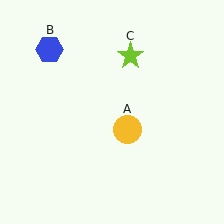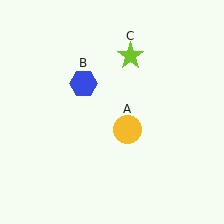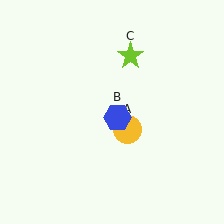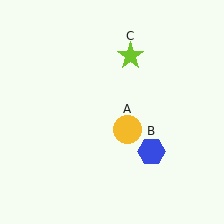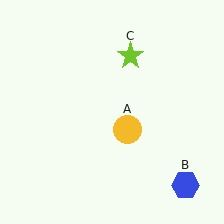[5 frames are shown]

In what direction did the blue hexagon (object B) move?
The blue hexagon (object B) moved down and to the right.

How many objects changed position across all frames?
1 object changed position: blue hexagon (object B).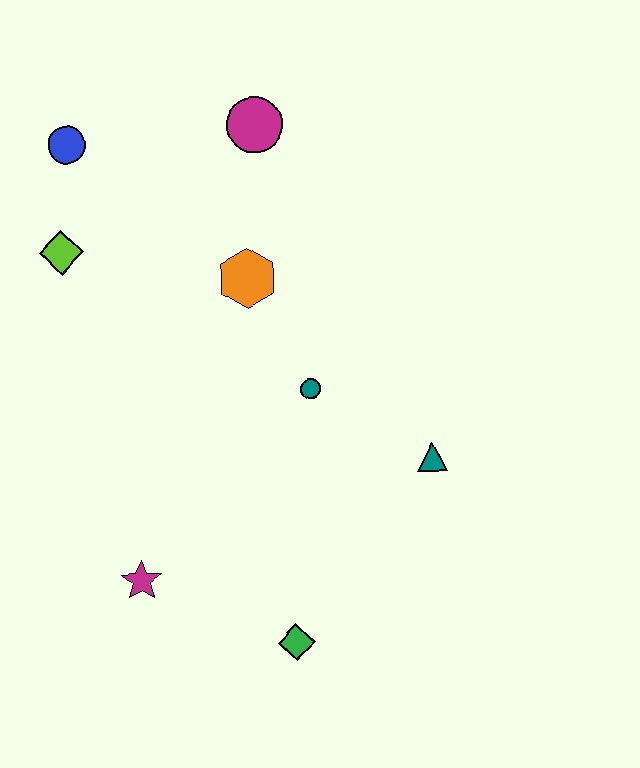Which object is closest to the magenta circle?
The orange hexagon is closest to the magenta circle.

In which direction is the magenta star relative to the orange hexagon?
The magenta star is below the orange hexagon.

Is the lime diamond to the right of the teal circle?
No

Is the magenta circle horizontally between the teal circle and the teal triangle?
No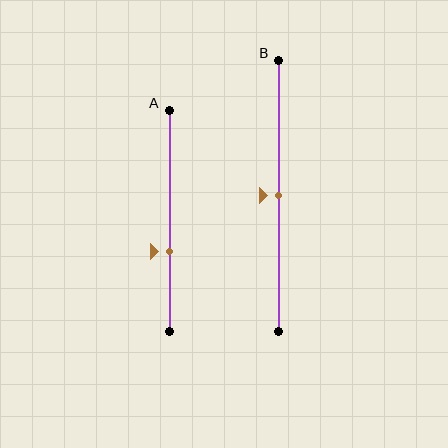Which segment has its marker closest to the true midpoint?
Segment B has its marker closest to the true midpoint.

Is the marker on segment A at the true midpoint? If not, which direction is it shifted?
No, the marker on segment A is shifted downward by about 14% of the segment length.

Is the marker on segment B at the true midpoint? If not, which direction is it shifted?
Yes, the marker on segment B is at the true midpoint.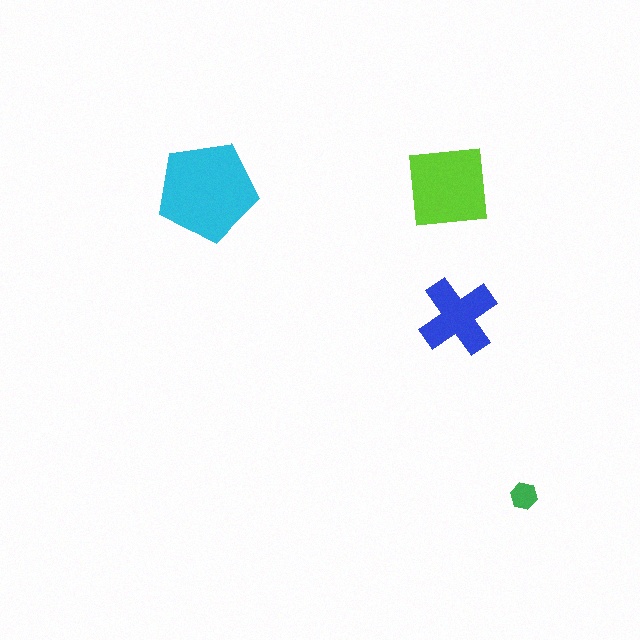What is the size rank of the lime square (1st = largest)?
2nd.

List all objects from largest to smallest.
The cyan pentagon, the lime square, the blue cross, the green hexagon.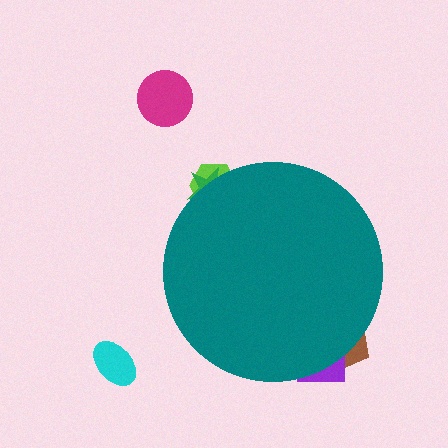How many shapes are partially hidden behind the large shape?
4 shapes are partially hidden.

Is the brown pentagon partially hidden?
Yes, the brown pentagon is partially hidden behind the teal circle.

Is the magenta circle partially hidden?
No, the magenta circle is fully visible.